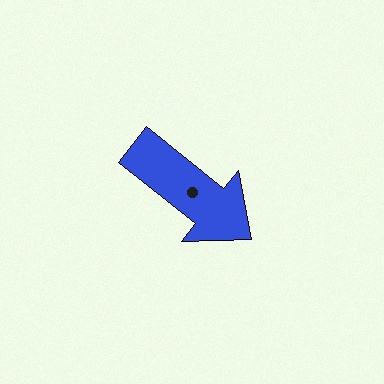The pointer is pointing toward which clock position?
Roughly 4 o'clock.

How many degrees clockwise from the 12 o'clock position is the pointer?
Approximately 129 degrees.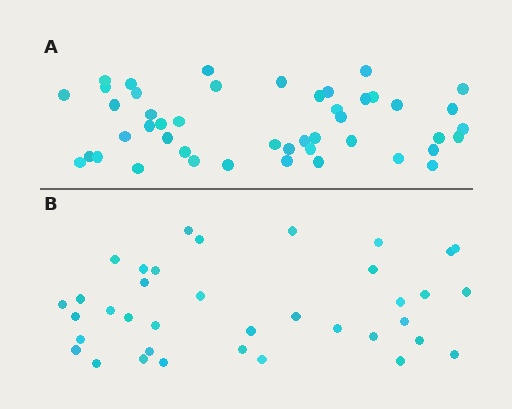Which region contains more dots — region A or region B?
Region A (the top region) has more dots.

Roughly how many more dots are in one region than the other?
Region A has roughly 8 or so more dots than region B.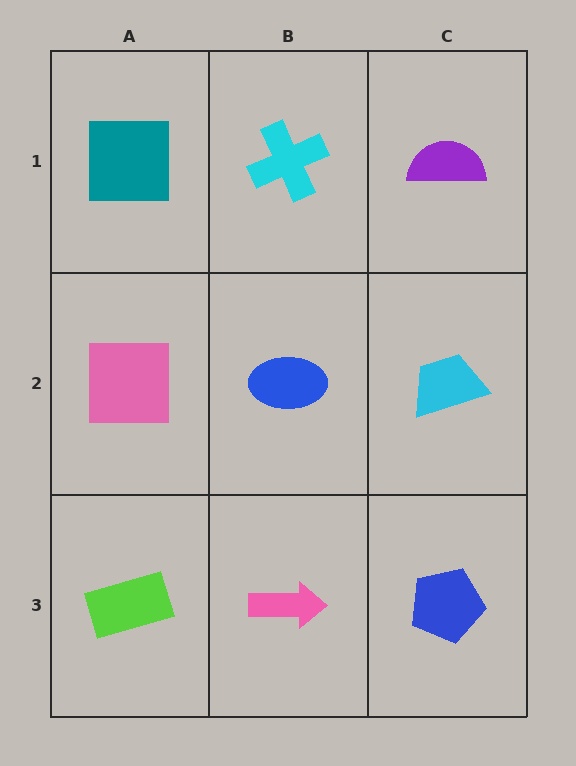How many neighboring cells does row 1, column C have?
2.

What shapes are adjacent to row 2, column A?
A teal square (row 1, column A), a lime rectangle (row 3, column A), a blue ellipse (row 2, column B).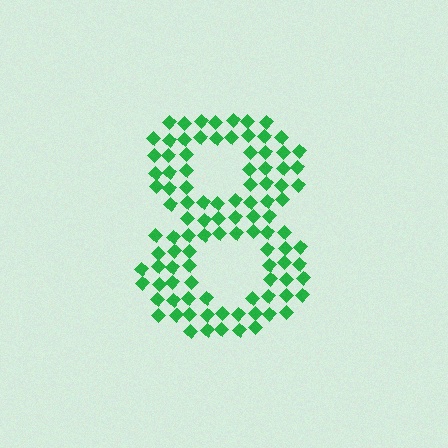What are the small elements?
The small elements are diamonds.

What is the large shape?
The large shape is the digit 8.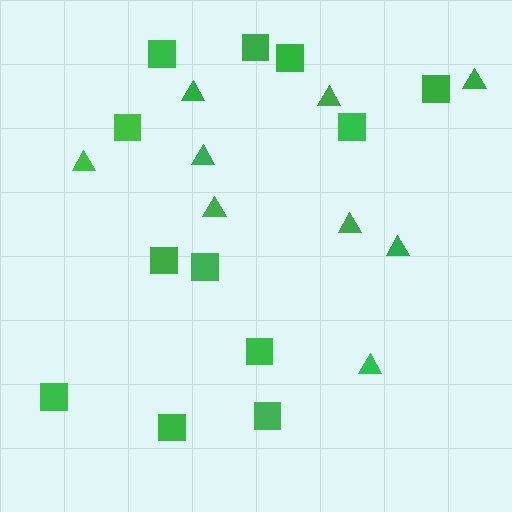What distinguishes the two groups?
There are 2 groups: one group of triangles (9) and one group of squares (12).